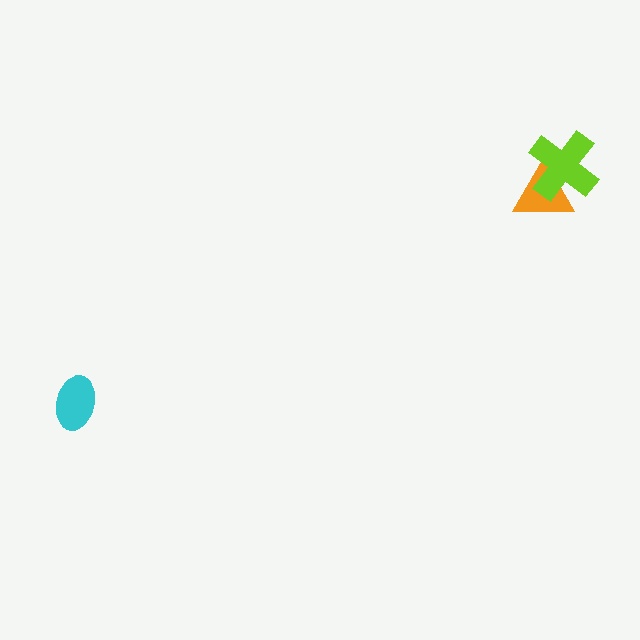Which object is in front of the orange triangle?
The lime cross is in front of the orange triangle.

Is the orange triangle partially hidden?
Yes, it is partially covered by another shape.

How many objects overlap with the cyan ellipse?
0 objects overlap with the cyan ellipse.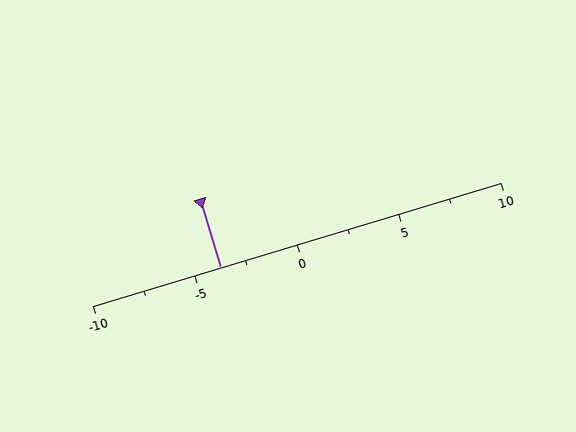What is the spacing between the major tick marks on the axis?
The major ticks are spaced 5 apart.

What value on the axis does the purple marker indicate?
The marker indicates approximately -3.8.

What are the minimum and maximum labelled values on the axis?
The axis runs from -10 to 10.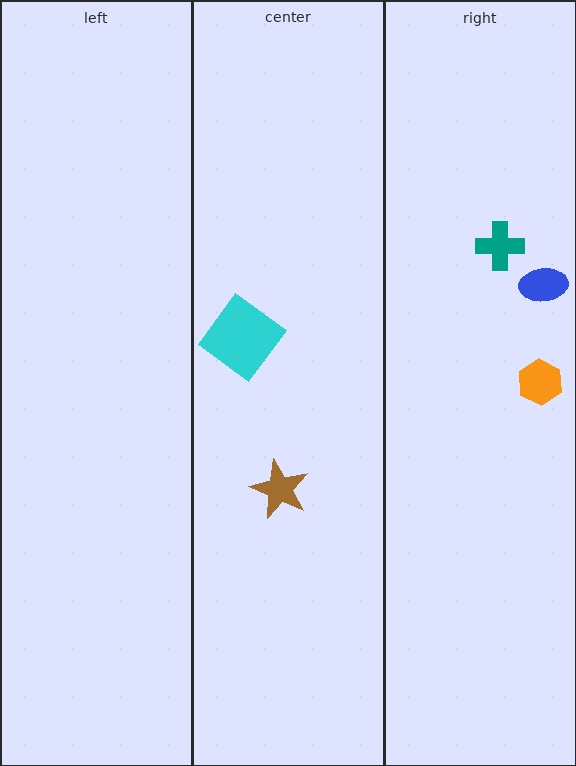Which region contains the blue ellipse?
The right region.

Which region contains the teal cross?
The right region.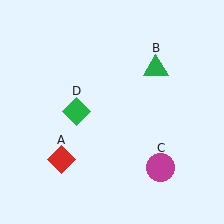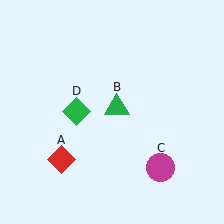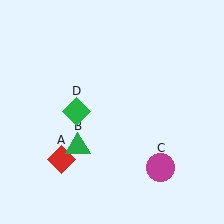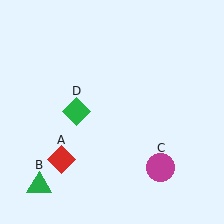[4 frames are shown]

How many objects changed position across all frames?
1 object changed position: green triangle (object B).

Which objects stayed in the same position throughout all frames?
Red diamond (object A) and magenta circle (object C) and green diamond (object D) remained stationary.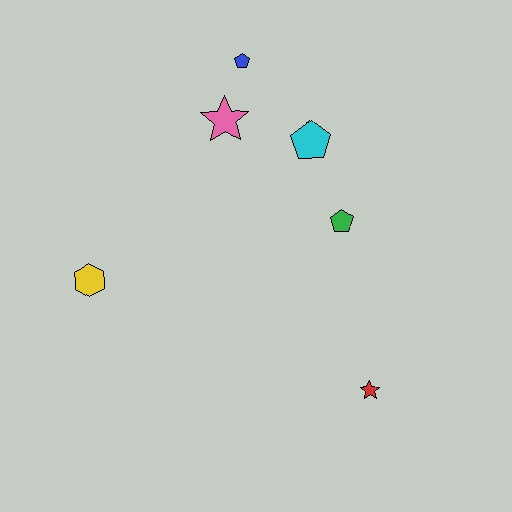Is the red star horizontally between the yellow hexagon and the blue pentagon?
No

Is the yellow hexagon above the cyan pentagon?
No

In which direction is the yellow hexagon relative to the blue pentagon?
The yellow hexagon is below the blue pentagon.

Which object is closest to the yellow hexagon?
The pink star is closest to the yellow hexagon.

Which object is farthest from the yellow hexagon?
The red star is farthest from the yellow hexagon.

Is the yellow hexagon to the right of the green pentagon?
No